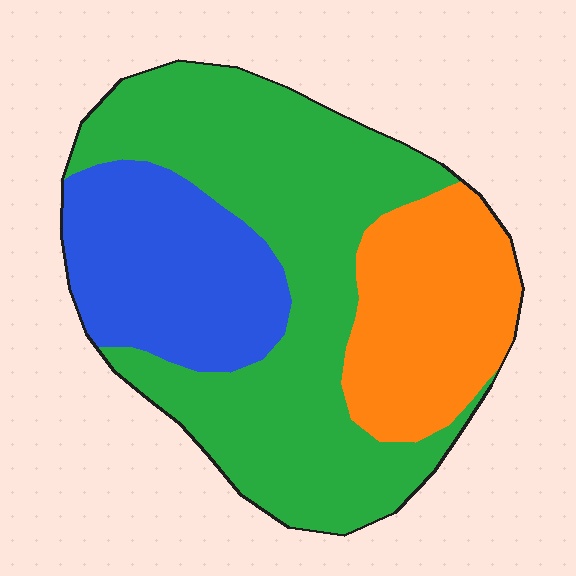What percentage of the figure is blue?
Blue covers roughly 25% of the figure.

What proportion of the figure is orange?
Orange covers roughly 25% of the figure.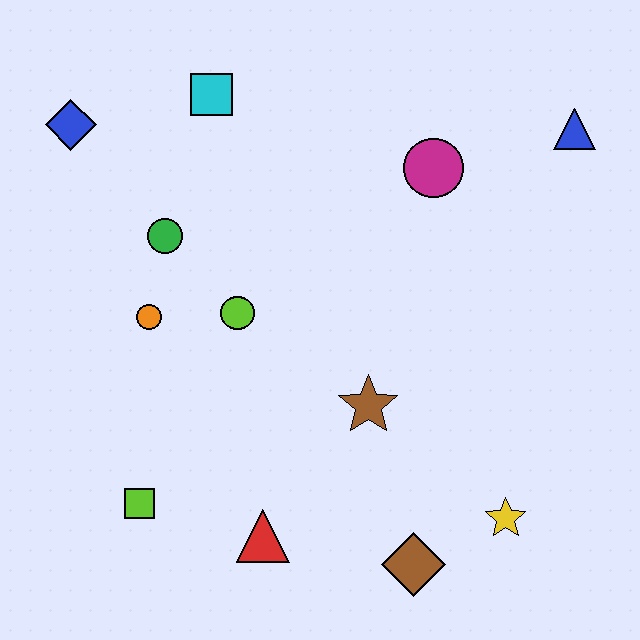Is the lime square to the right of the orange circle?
No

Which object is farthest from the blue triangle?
The lime square is farthest from the blue triangle.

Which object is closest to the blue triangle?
The magenta circle is closest to the blue triangle.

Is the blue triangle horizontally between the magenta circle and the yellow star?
No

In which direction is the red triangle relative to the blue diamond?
The red triangle is below the blue diamond.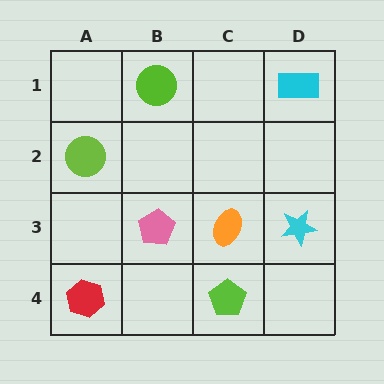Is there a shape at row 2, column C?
No, that cell is empty.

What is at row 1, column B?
A lime circle.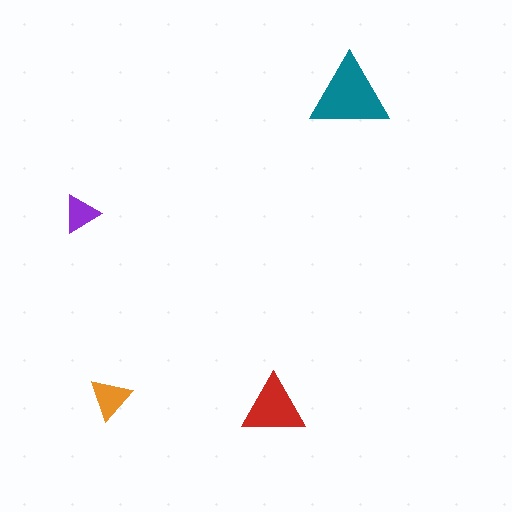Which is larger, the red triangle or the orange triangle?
The red one.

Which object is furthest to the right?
The teal triangle is rightmost.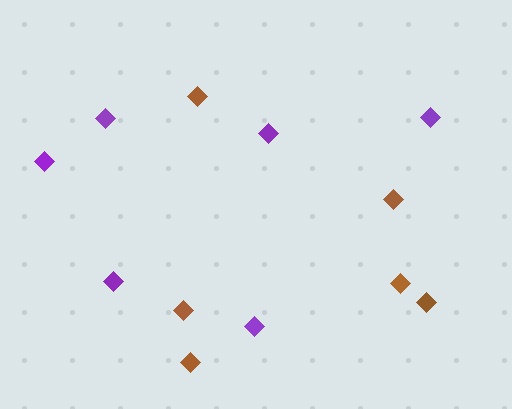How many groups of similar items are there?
There are 2 groups: one group of brown diamonds (6) and one group of purple diamonds (6).